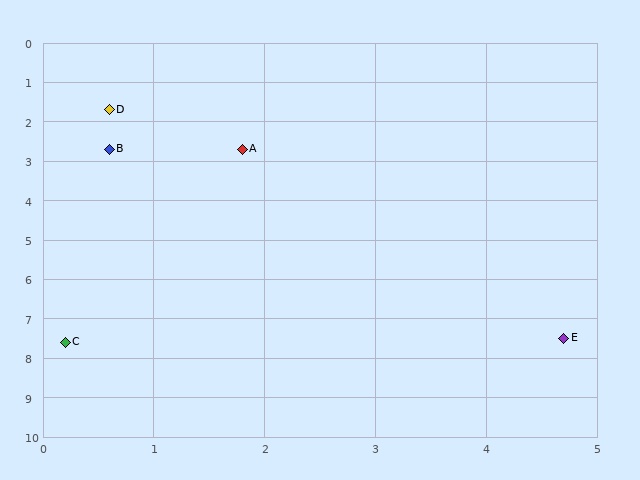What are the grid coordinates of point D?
Point D is at approximately (0.6, 1.7).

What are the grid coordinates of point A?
Point A is at approximately (1.8, 2.7).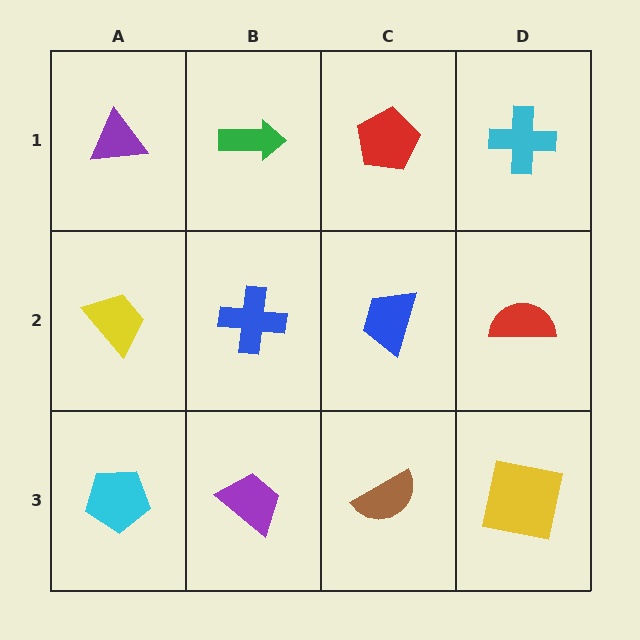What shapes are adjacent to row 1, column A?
A yellow trapezoid (row 2, column A), a green arrow (row 1, column B).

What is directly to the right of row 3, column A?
A purple trapezoid.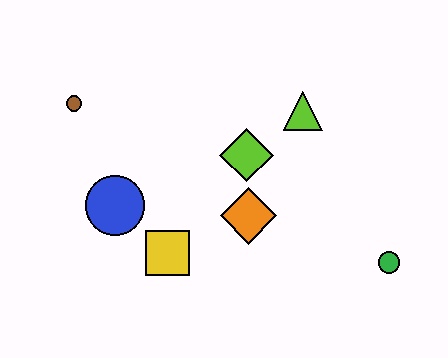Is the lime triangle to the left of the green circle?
Yes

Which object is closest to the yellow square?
The blue circle is closest to the yellow square.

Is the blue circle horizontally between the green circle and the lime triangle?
No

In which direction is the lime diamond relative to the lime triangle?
The lime diamond is to the left of the lime triangle.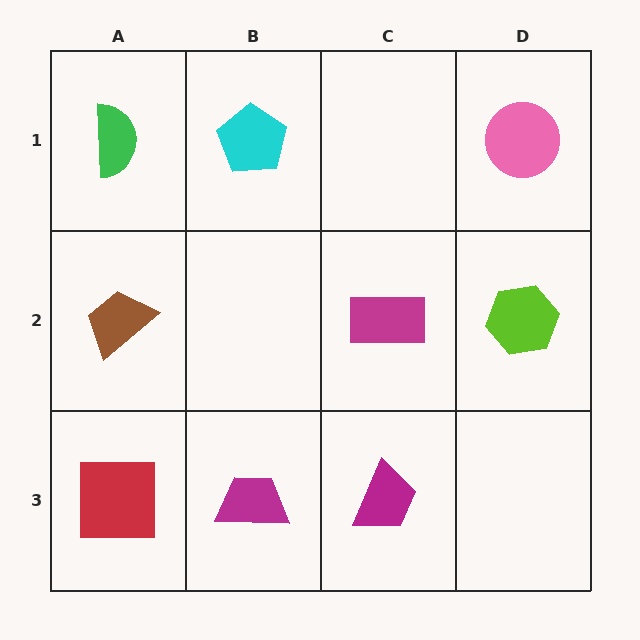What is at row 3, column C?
A magenta trapezoid.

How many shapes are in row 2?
3 shapes.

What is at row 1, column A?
A green semicircle.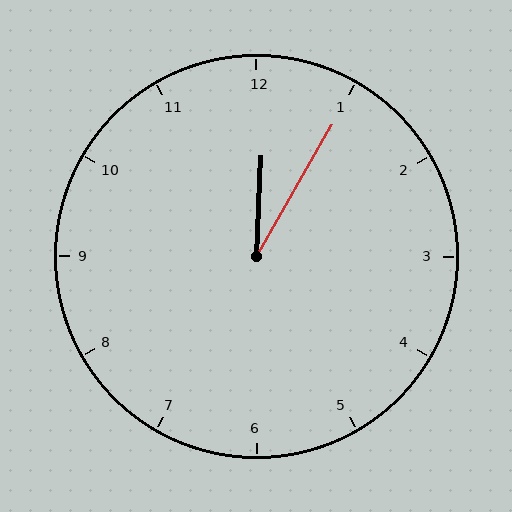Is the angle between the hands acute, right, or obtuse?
It is acute.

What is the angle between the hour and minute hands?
Approximately 28 degrees.